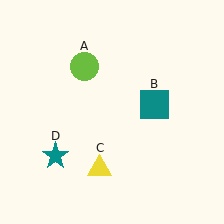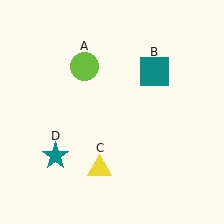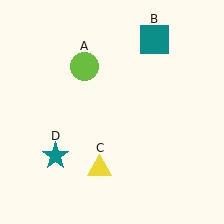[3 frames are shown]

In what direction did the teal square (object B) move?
The teal square (object B) moved up.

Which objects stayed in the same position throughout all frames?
Lime circle (object A) and yellow triangle (object C) and teal star (object D) remained stationary.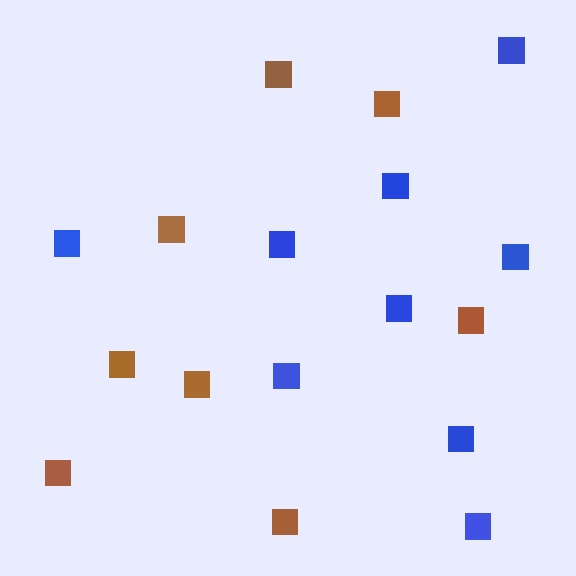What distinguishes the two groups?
There are 2 groups: one group of blue squares (9) and one group of brown squares (8).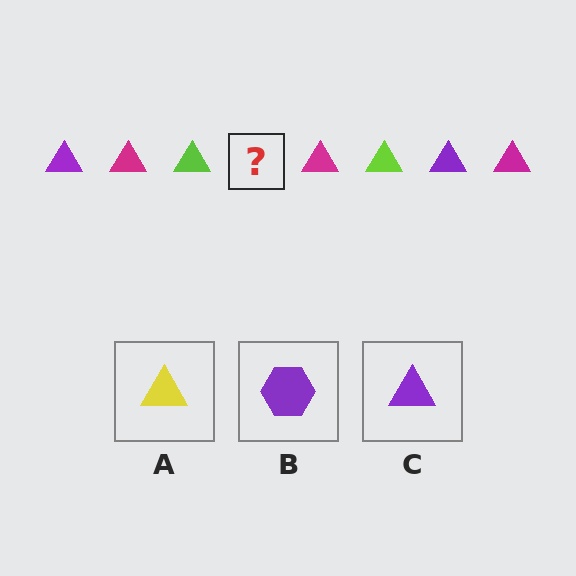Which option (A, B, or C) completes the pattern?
C.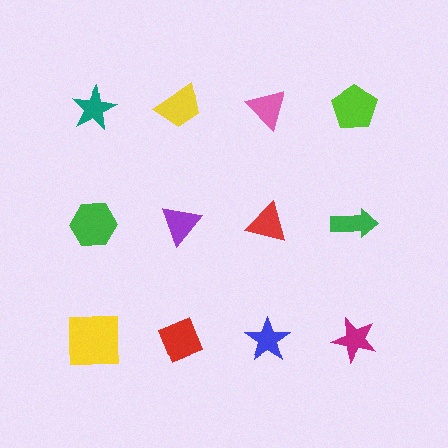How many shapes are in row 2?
4 shapes.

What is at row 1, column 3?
A pink triangle.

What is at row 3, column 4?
A magenta star.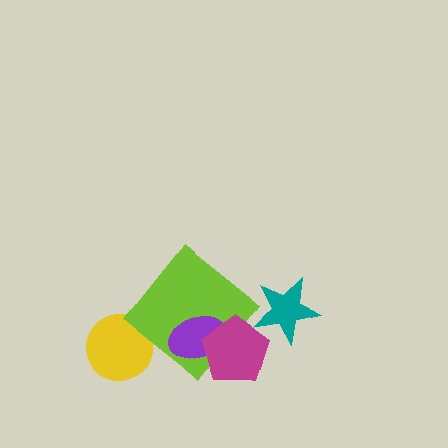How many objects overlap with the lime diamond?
2 objects overlap with the lime diamond.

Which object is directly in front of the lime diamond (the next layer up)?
The purple ellipse is directly in front of the lime diamond.